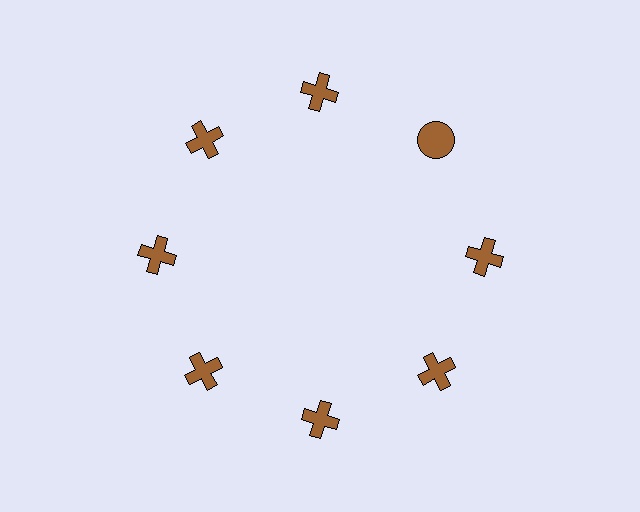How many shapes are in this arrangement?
There are 8 shapes arranged in a ring pattern.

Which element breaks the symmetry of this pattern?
The brown circle at roughly the 2 o'clock position breaks the symmetry. All other shapes are brown crosses.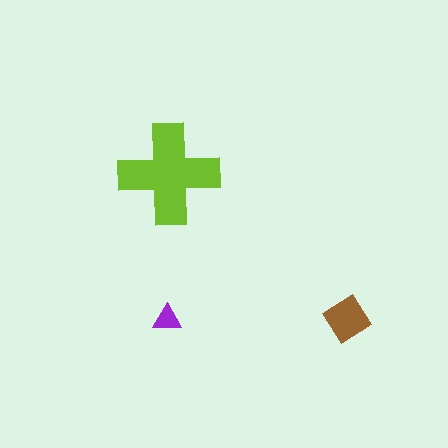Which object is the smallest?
The purple triangle.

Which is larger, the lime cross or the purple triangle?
The lime cross.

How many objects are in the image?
There are 3 objects in the image.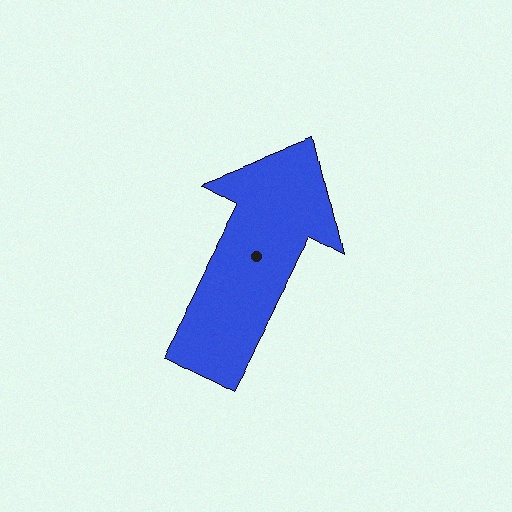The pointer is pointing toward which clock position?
Roughly 1 o'clock.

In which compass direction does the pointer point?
Northeast.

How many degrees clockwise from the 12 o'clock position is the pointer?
Approximately 28 degrees.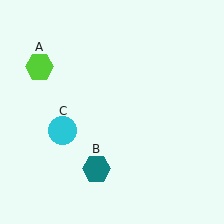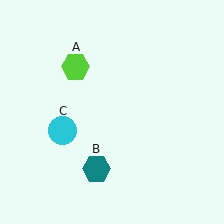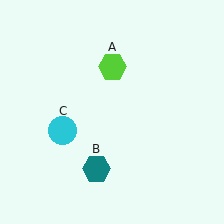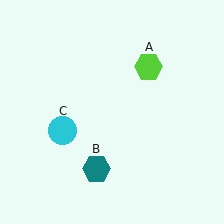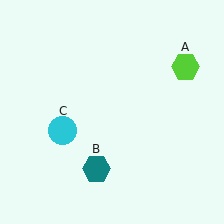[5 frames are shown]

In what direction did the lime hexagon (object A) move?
The lime hexagon (object A) moved right.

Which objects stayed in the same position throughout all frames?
Teal hexagon (object B) and cyan circle (object C) remained stationary.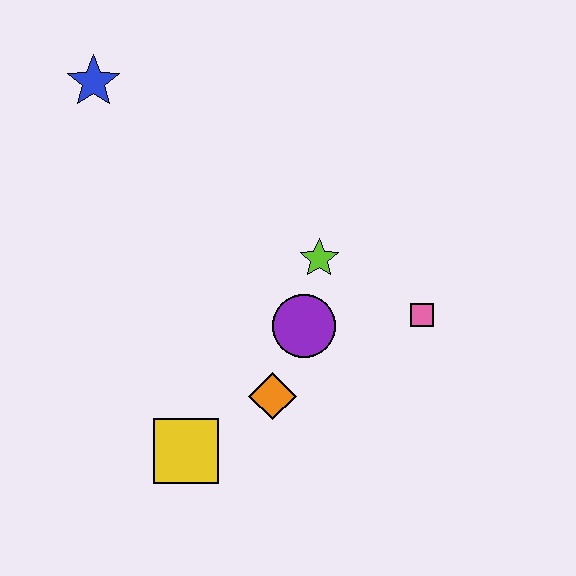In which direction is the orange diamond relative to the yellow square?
The orange diamond is to the right of the yellow square.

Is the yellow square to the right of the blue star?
Yes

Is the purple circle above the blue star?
No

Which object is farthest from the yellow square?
The blue star is farthest from the yellow square.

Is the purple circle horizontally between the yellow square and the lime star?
Yes